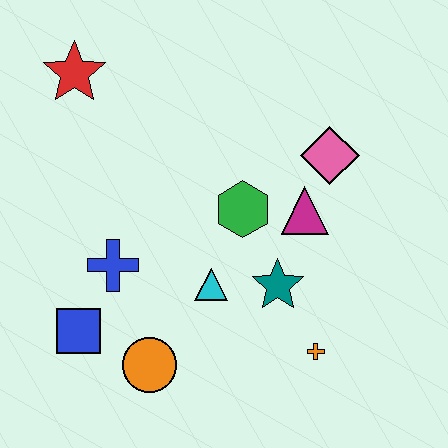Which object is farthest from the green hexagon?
The red star is farthest from the green hexagon.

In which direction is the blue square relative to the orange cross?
The blue square is to the left of the orange cross.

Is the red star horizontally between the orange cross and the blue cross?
No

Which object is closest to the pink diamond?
The magenta triangle is closest to the pink diamond.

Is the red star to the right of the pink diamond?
No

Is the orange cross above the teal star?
No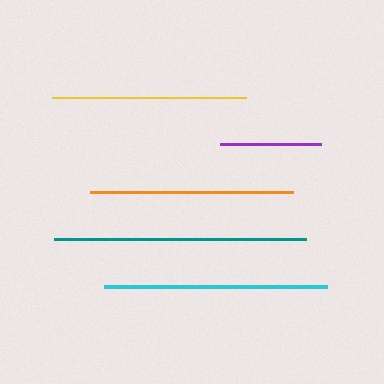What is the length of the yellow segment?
The yellow segment is approximately 195 pixels long.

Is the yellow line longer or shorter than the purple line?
The yellow line is longer than the purple line.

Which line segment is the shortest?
The purple line is the shortest at approximately 101 pixels.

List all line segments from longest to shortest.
From longest to shortest: teal, cyan, orange, yellow, purple.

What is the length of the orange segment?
The orange segment is approximately 203 pixels long.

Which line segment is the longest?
The teal line is the longest at approximately 251 pixels.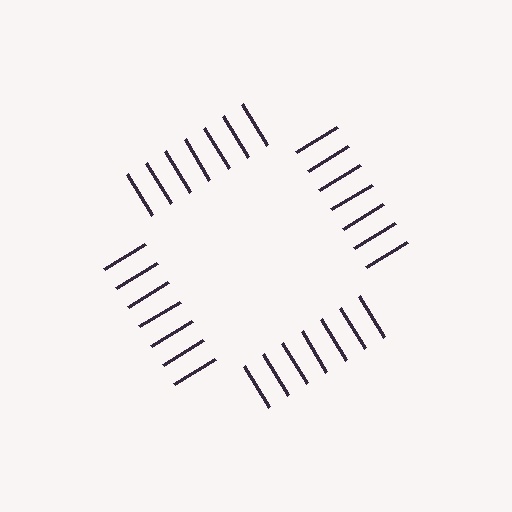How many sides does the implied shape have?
4 sides — the line-ends trace a square.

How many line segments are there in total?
28 — 7 along each of the 4 edges.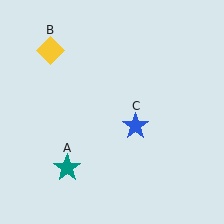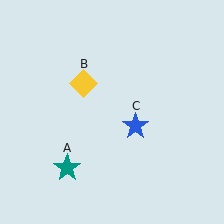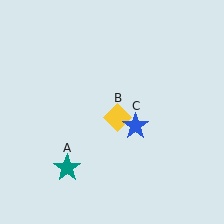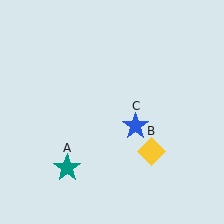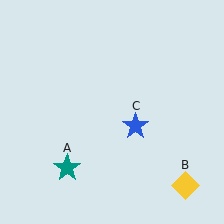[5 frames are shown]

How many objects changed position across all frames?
1 object changed position: yellow diamond (object B).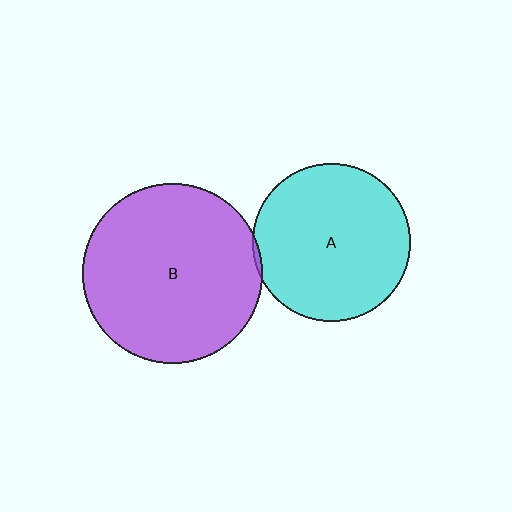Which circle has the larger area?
Circle B (purple).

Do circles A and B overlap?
Yes.